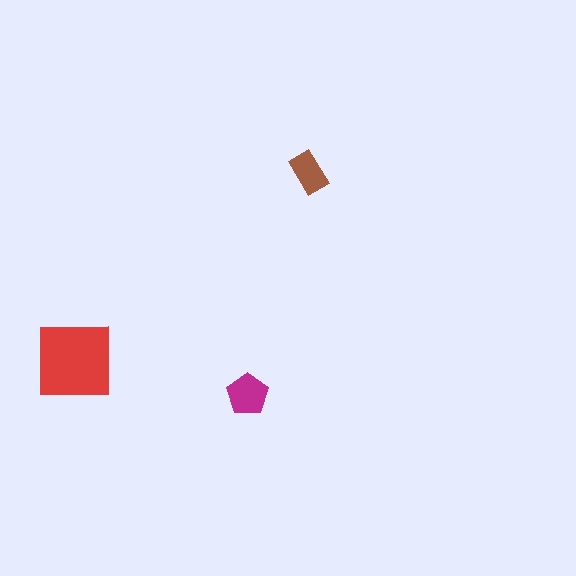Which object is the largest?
The red square.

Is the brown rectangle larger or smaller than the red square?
Smaller.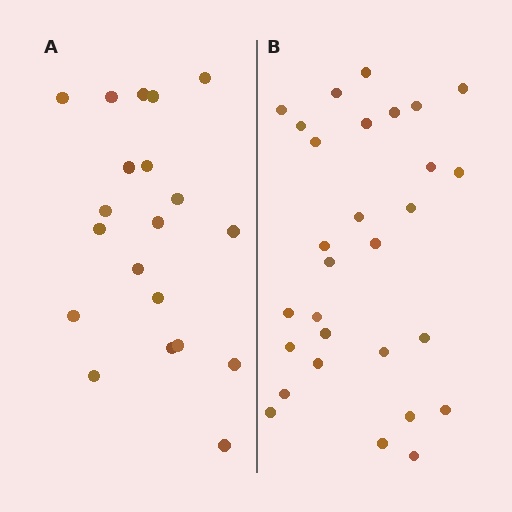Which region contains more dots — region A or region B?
Region B (the right region) has more dots.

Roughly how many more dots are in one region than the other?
Region B has roughly 8 or so more dots than region A.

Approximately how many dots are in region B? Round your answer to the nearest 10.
About 30 dots. (The exact count is 29, which rounds to 30.)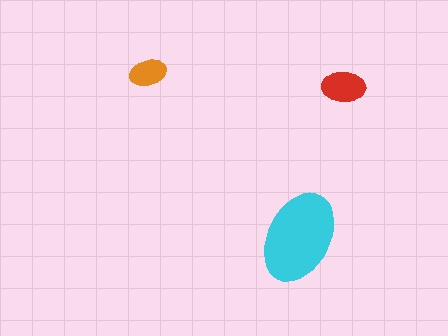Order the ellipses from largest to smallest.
the cyan one, the red one, the orange one.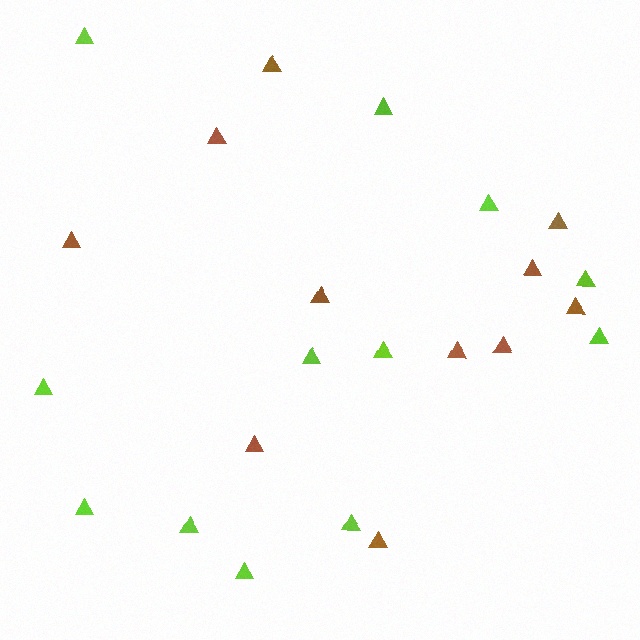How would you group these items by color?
There are 2 groups: one group of lime triangles (12) and one group of brown triangles (11).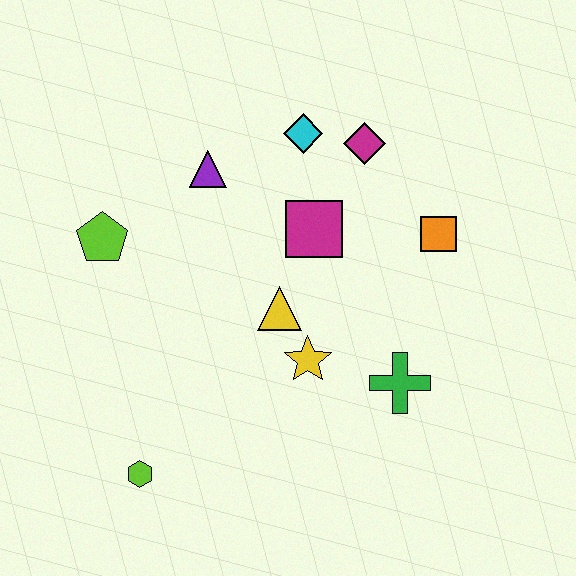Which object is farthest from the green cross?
The lime pentagon is farthest from the green cross.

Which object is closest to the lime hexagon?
The yellow star is closest to the lime hexagon.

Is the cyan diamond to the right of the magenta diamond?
No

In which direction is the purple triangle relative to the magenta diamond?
The purple triangle is to the left of the magenta diamond.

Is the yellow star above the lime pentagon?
No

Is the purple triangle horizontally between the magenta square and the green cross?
No